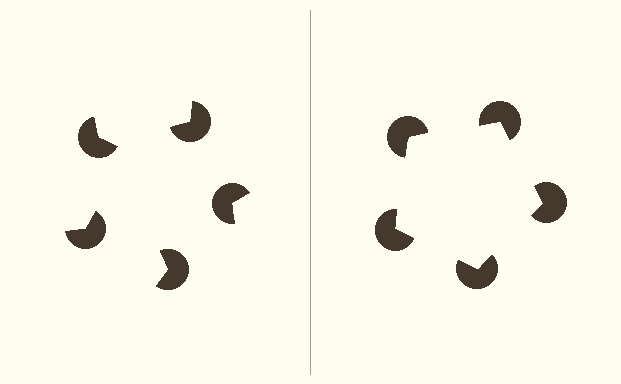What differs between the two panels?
The pac-man discs are positioned identically on both sides; only the wedge orientations differ. On the right they align to a pentagon; on the left they are misaligned.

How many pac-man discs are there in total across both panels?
10 — 5 on each side.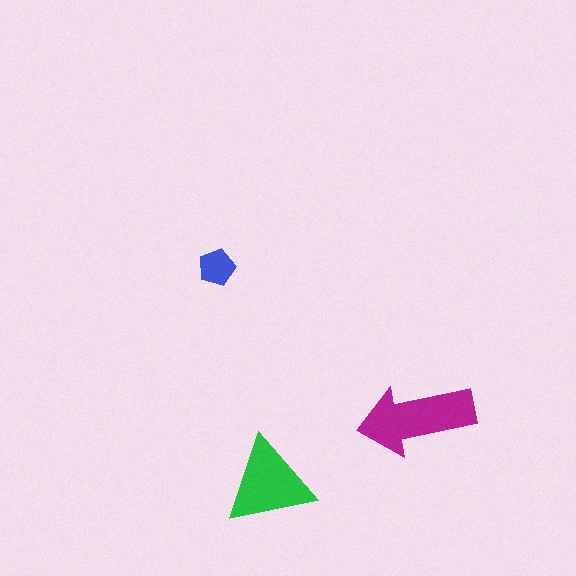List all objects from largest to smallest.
The magenta arrow, the green triangle, the blue pentagon.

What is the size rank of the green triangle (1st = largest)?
2nd.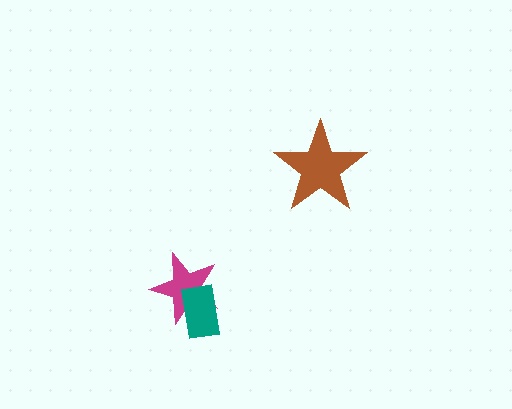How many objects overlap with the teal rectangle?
1 object overlaps with the teal rectangle.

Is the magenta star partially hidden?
Yes, it is partially covered by another shape.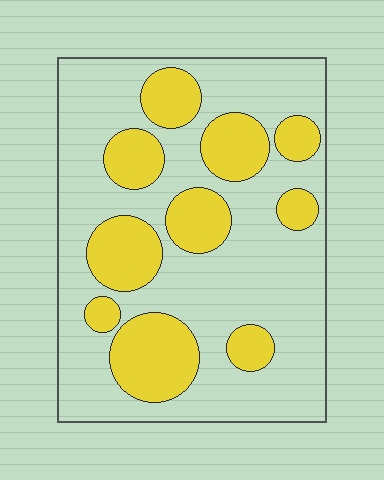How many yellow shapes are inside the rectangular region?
10.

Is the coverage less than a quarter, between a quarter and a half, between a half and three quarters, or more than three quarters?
Between a quarter and a half.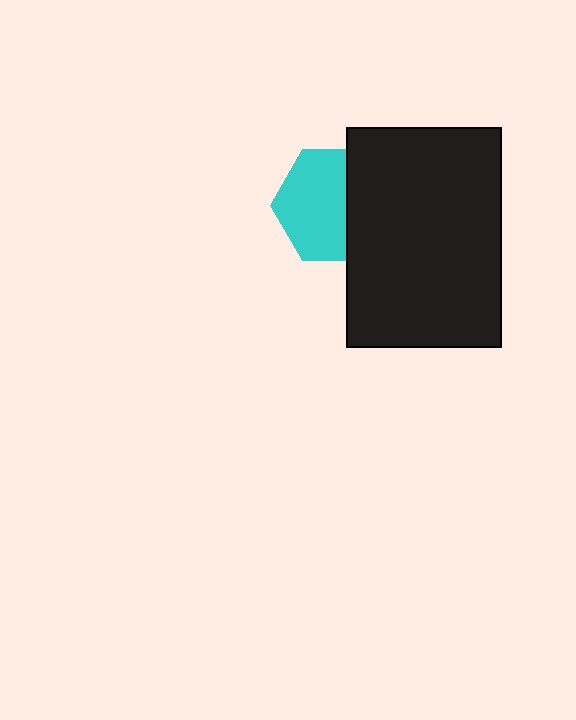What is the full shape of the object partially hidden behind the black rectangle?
The partially hidden object is a cyan hexagon.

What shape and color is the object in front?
The object in front is a black rectangle.